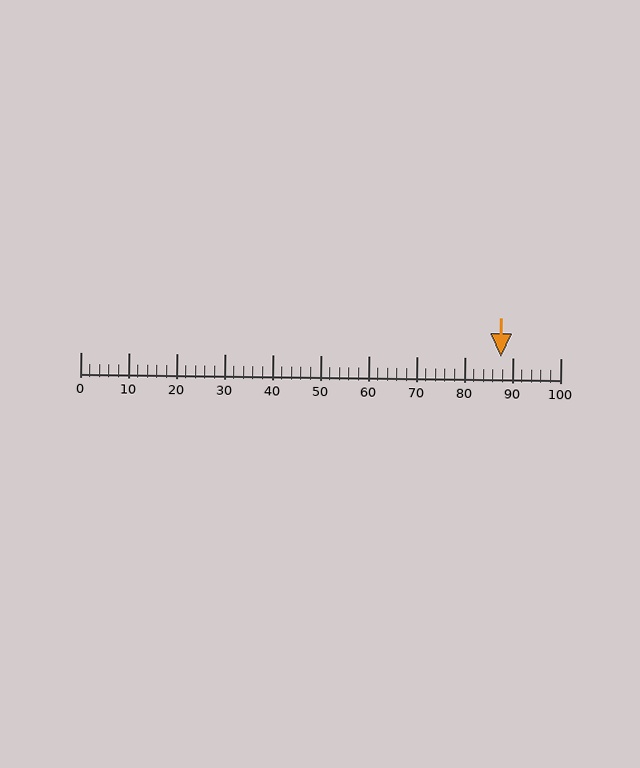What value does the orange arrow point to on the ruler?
The orange arrow points to approximately 88.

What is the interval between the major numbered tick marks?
The major tick marks are spaced 10 units apart.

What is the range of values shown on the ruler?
The ruler shows values from 0 to 100.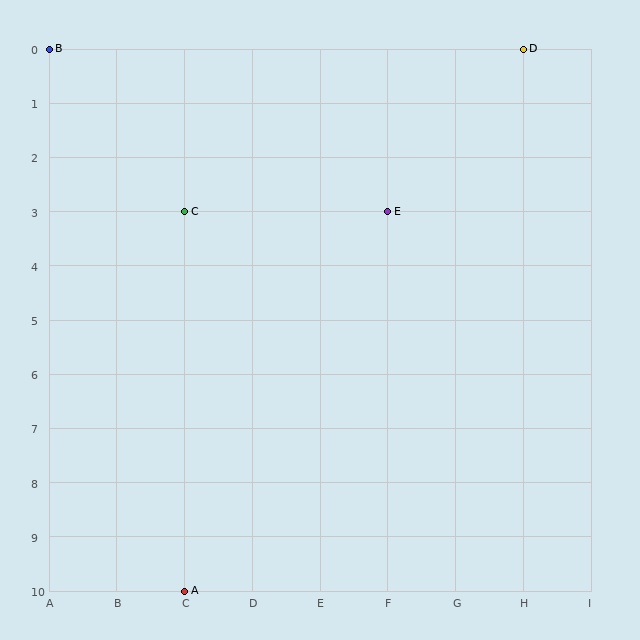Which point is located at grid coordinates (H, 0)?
Point D is at (H, 0).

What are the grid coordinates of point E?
Point E is at grid coordinates (F, 3).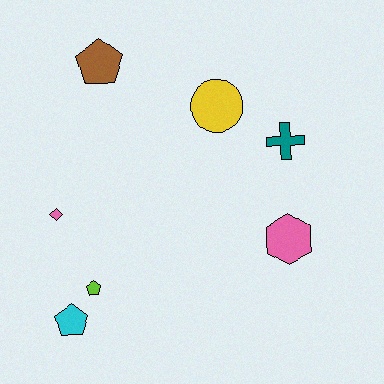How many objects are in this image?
There are 7 objects.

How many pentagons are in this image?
There are 3 pentagons.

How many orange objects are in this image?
There are no orange objects.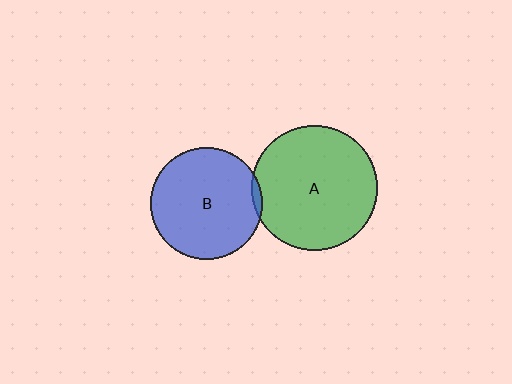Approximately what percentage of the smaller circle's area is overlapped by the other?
Approximately 5%.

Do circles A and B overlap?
Yes.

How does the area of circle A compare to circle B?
Approximately 1.3 times.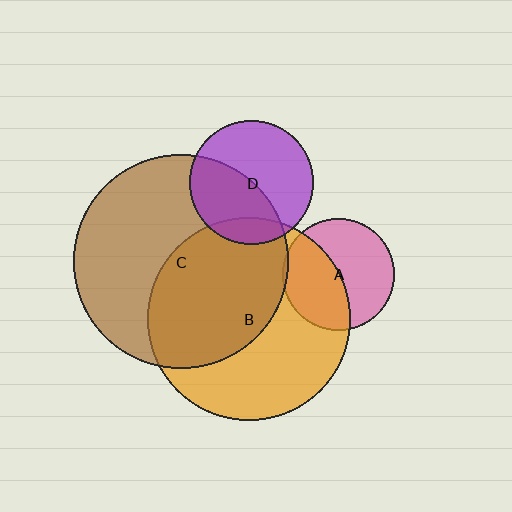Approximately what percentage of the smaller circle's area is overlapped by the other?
Approximately 5%.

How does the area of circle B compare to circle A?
Approximately 3.3 times.